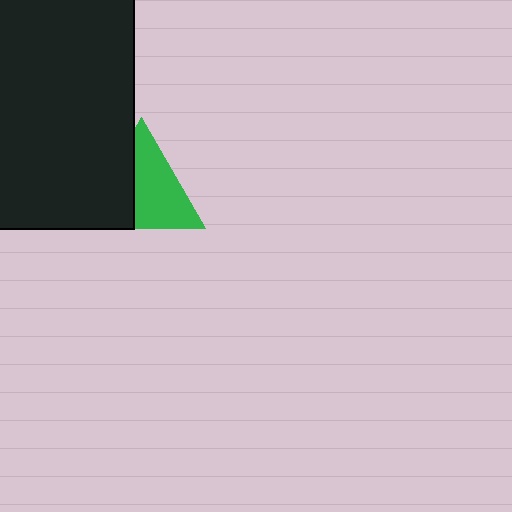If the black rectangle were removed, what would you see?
You would see the complete green triangle.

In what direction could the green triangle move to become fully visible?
The green triangle could move right. That would shift it out from behind the black rectangle entirely.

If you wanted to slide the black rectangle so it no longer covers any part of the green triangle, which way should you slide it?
Slide it left — that is the most direct way to separate the two shapes.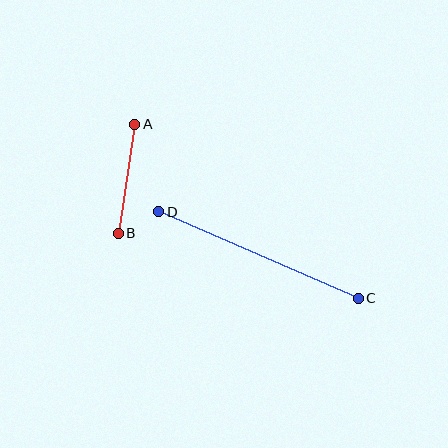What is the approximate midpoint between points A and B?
The midpoint is at approximately (126, 179) pixels.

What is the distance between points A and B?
The distance is approximately 110 pixels.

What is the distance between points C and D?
The distance is approximately 218 pixels.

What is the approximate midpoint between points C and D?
The midpoint is at approximately (258, 255) pixels.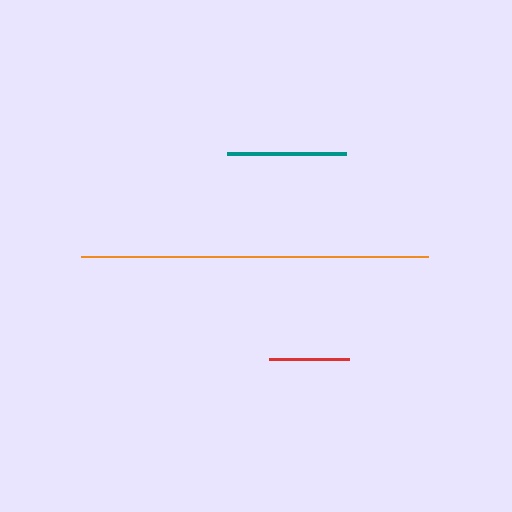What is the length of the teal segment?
The teal segment is approximately 120 pixels long.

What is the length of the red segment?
The red segment is approximately 80 pixels long.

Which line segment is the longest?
The orange line is the longest at approximately 347 pixels.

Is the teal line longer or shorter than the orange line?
The orange line is longer than the teal line.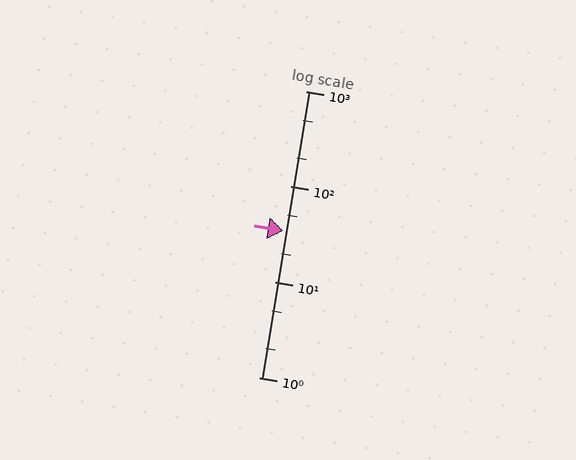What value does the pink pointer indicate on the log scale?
The pointer indicates approximately 34.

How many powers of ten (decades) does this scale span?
The scale spans 3 decades, from 1 to 1000.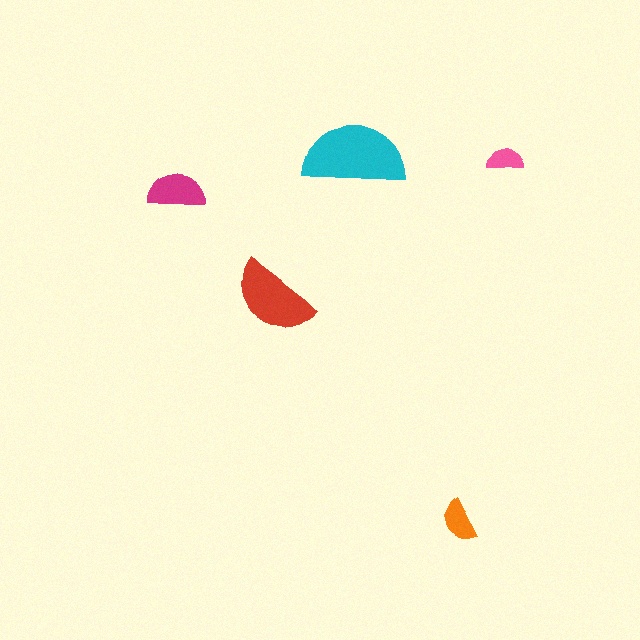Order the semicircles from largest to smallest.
the cyan one, the red one, the magenta one, the orange one, the pink one.